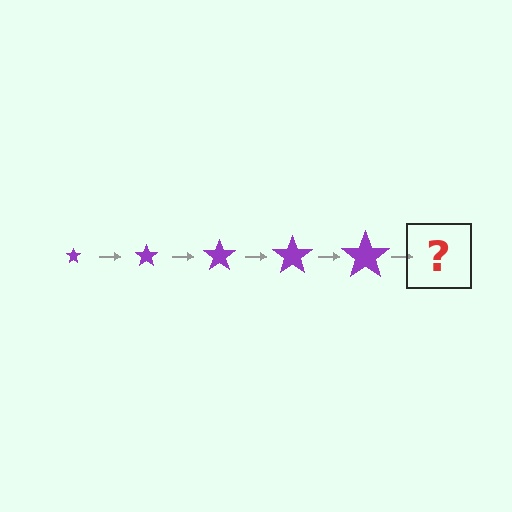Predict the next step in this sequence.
The next step is a purple star, larger than the previous one.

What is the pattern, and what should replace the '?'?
The pattern is that the star gets progressively larger each step. The '?' should be a purple star, larger than the previous one.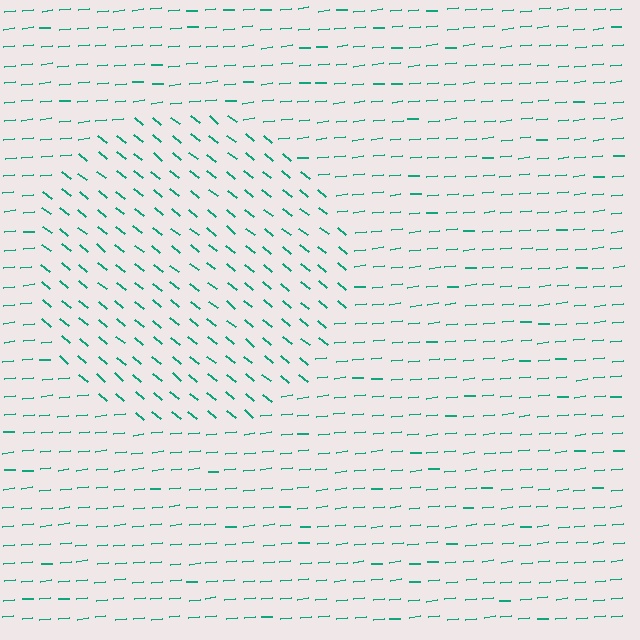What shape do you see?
I see a circle.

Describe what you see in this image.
The image is filled with small teal line segments. A circle region in the image has lines oriented differently from the surrounding lines, creating a visible texture boundary.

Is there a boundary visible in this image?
Yes, there is a texture boundary formed by a change in line orientation.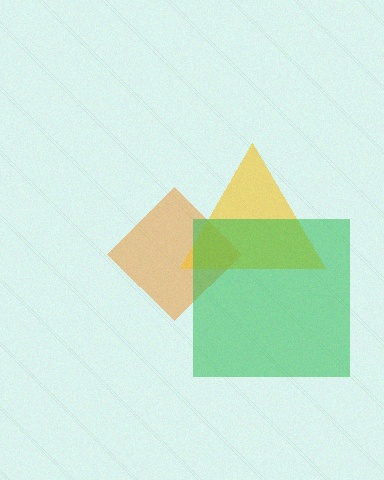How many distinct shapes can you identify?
There are 3 distinct shapes: an orange diamond, a yellow triangle, a green square.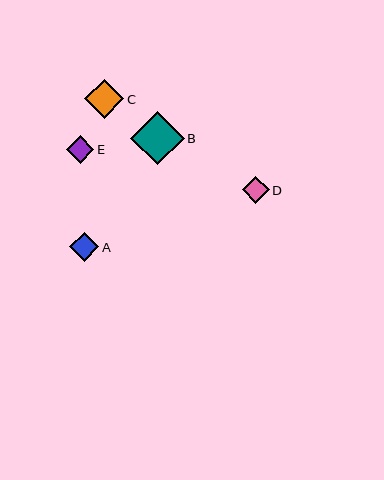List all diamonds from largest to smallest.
From largest to smallest: B, C, A, E, D.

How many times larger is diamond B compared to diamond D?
Diamond B is approximately 2.0 times the size of diamond D.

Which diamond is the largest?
Diamond B is the largest with a size of approximately 54 pixels.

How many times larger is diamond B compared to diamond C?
Diamond B is approximately 1.4 times the size of diamond C.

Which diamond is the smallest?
Diamond D is the smallest with a size of approximately 27 pixels.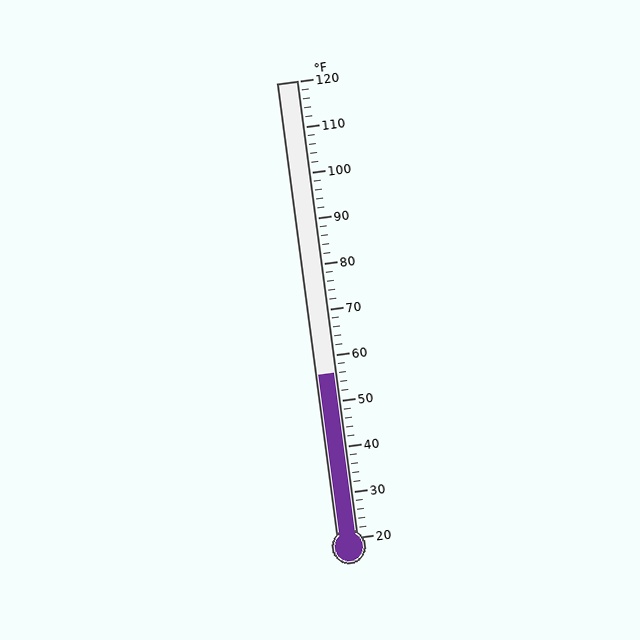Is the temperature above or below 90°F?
The temperature is below 90°F.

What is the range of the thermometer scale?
The thermometer scale ranges from 20°F to 120°F.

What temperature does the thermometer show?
The thermometer shows approximately 56°F.